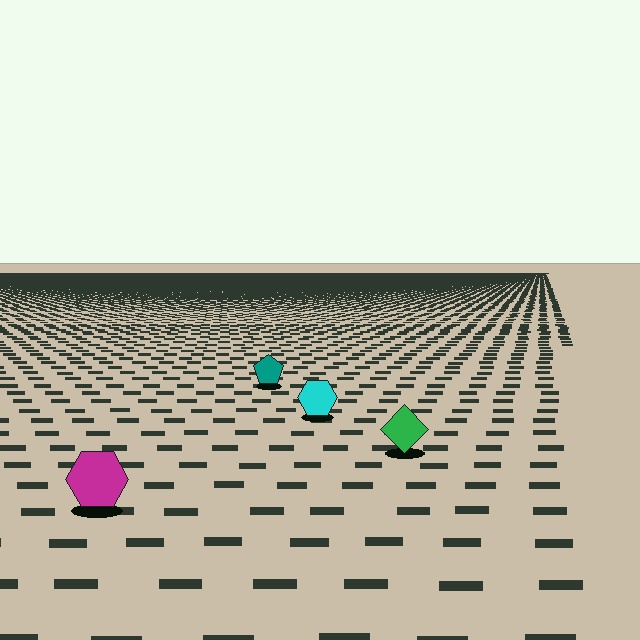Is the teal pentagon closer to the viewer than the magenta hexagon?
No. The magenta hexagon is closer — you can tell from the texture gradient: the ground texture is coarser near it.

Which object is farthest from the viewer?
The teal pentagon is farthest from the viewer. It appears smaller and the ground texture around it is denser.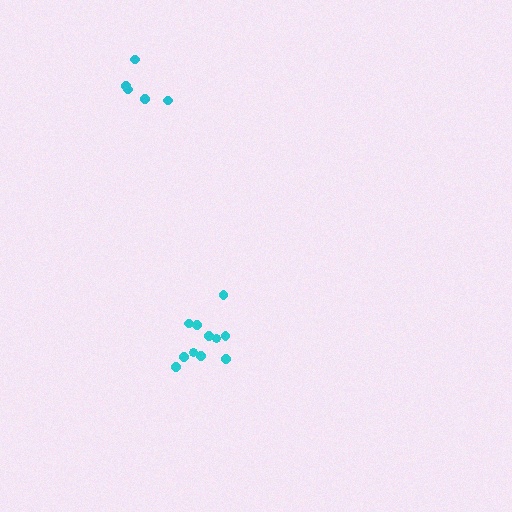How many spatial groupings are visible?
There are 2 spatial groupings.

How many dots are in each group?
Group 1: 11 dots, Group 2: 5 dots (16 total).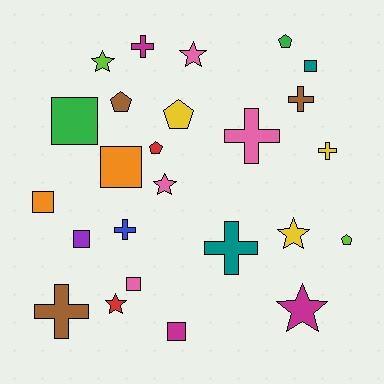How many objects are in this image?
There are 25 objects.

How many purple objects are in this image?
There is 1 purple object.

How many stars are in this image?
There are 6 stars.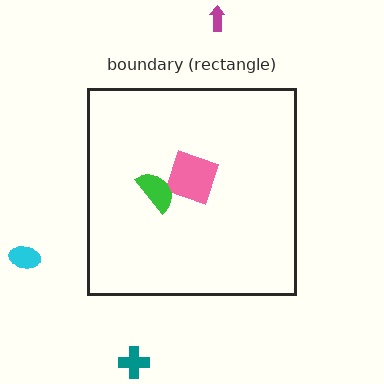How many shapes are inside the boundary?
2 inside, 3 outside.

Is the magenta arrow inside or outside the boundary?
Outside.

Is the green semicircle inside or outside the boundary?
Inside.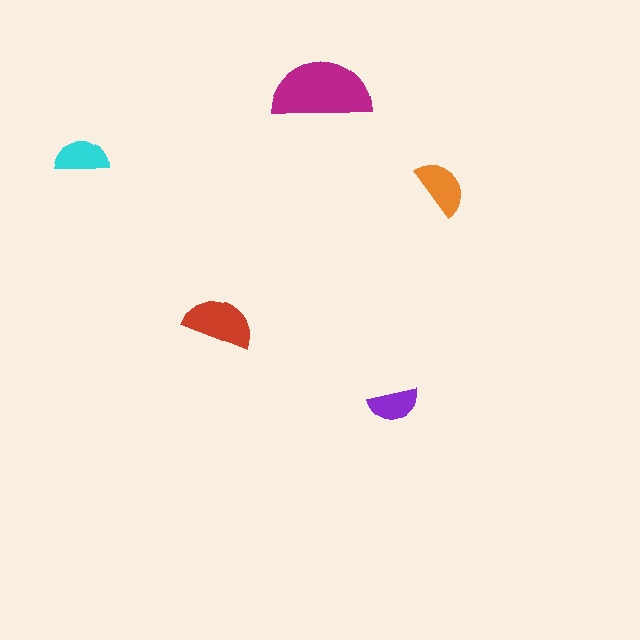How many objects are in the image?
There are 5 objects in the image.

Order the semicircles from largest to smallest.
the magenta one, the red one, the orange one, the cyan one, the purple one.